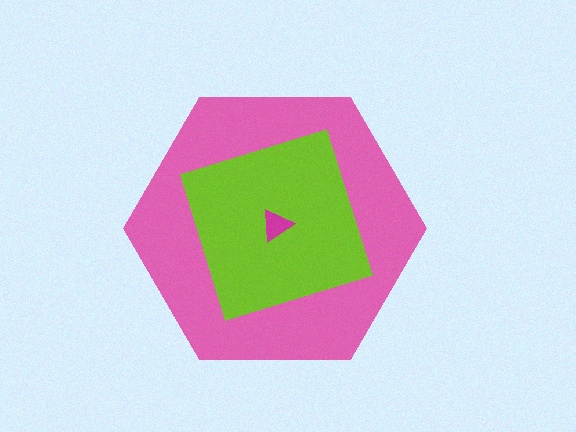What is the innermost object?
The magenta triangle.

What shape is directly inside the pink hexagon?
The lime square.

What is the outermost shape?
The pink hexagon.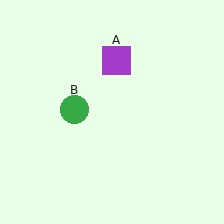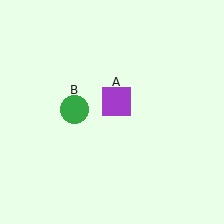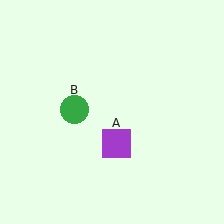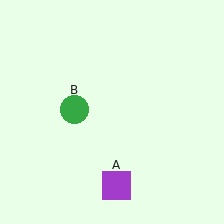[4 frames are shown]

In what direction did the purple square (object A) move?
The purple square (object A) moved down.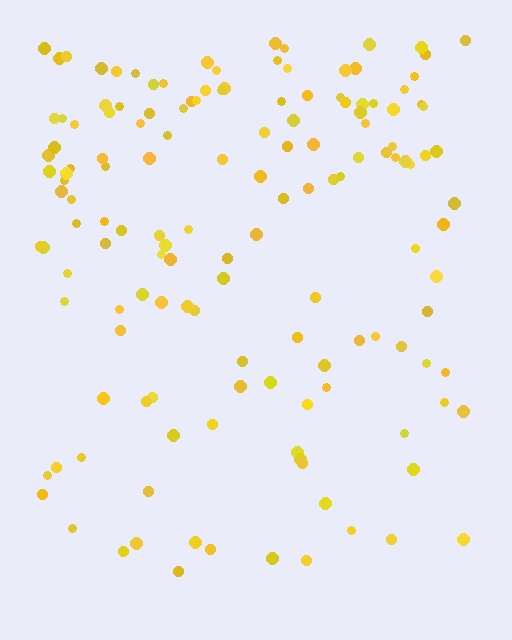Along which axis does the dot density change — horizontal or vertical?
Vertical.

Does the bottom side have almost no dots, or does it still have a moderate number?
Still a moderate number, just noticeably fewer than the top.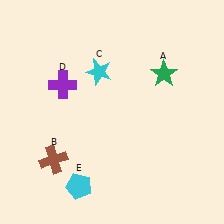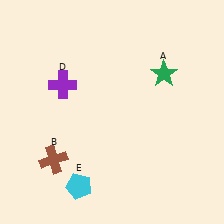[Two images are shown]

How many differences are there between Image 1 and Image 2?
There is 1 difference between the two images.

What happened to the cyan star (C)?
The cyan star (C) was removed in Image 2. It was in the top-left area of Image 1.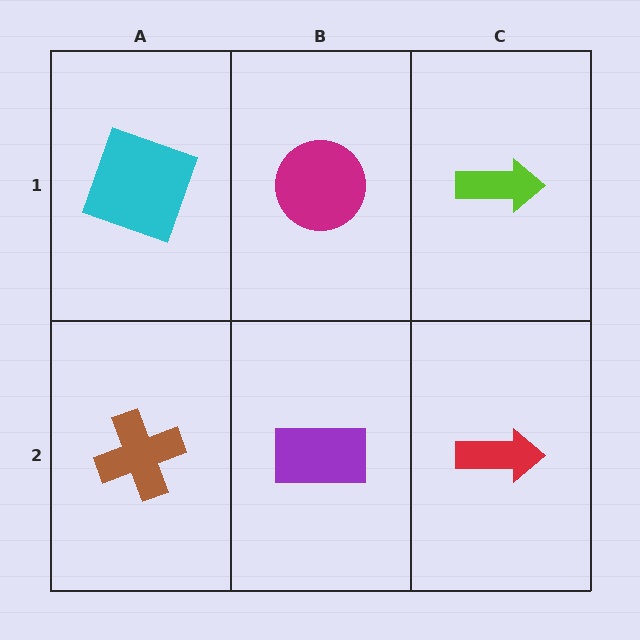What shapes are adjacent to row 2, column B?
A magenta circle (row 1, column B), a brown cross (row 2, column A), a red arrow (row 2, column C).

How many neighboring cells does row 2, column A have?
2.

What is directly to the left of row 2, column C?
A purple rectangle.